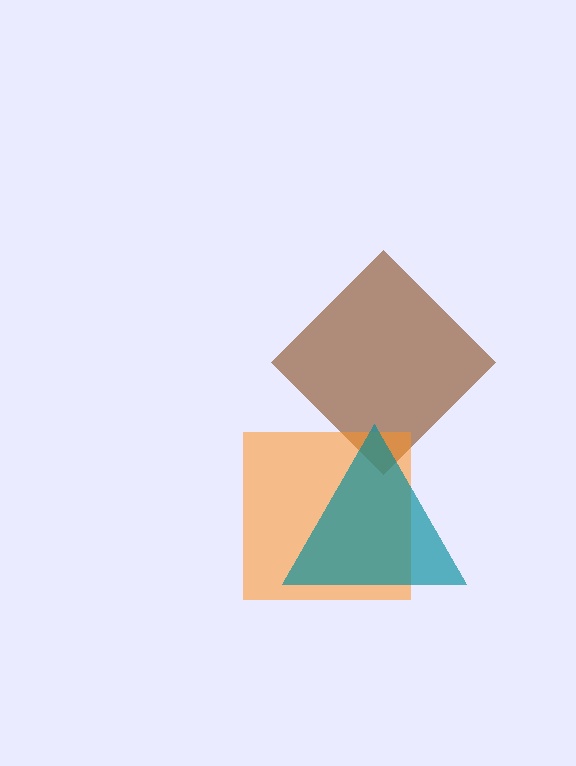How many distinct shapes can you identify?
There are 3 distinct shapes: a brown diamond, an orange square, a teal triangle.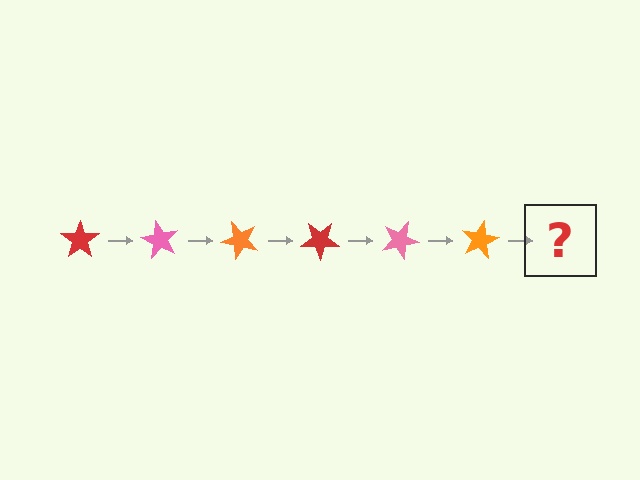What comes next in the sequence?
The next element should be a red star, rotated 360 degrees from the start.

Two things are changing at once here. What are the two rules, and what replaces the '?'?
The two rules are that it rotates 60 degrees each step and the color cycles through red, pink, and orange. The '?' should be a red star, rotated 360 degrees from the start.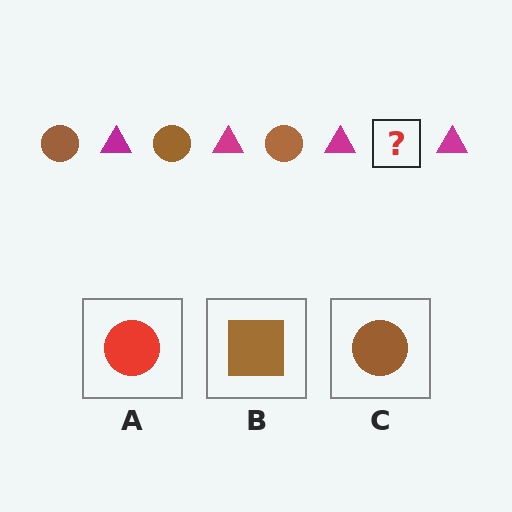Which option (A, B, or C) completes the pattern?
C.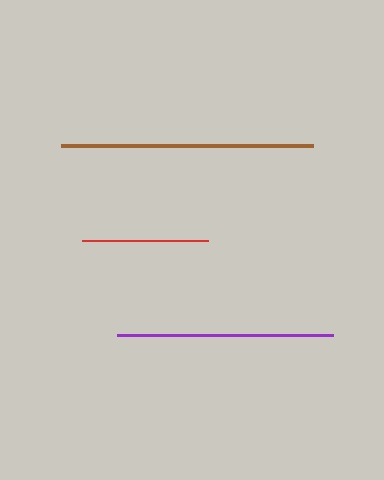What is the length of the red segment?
The red segment is approximately 127 pixels long.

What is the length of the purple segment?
The purple segment is approximately 216 pixels long.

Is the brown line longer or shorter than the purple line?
The brown line is longer than the purple line.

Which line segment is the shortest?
The red line is the shortest at approximately 127 pixels.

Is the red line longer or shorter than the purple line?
The purple line is longer than the red line.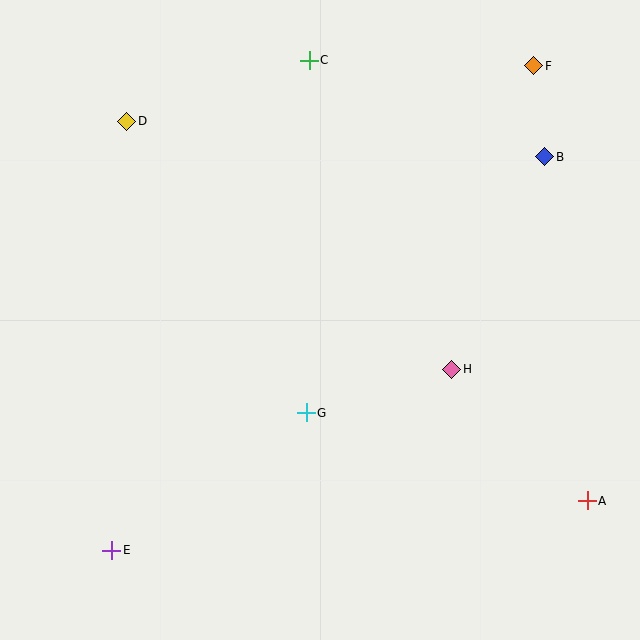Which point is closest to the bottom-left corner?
Point E is closest to the bottom-left corner.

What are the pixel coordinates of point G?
Point G is at (306, 413).